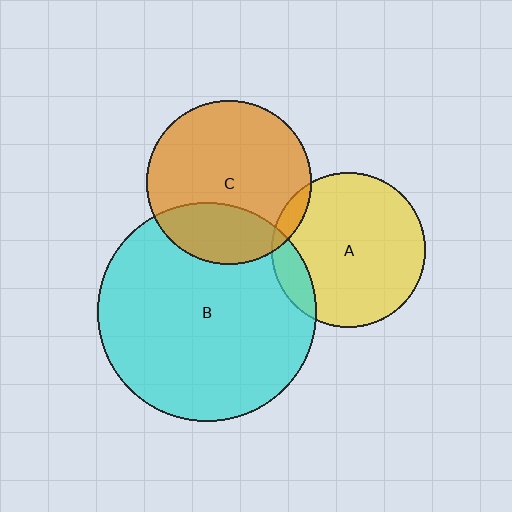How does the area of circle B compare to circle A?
Approximately 2.0 times.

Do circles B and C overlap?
Yes.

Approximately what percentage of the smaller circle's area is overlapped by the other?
Approximately 25%.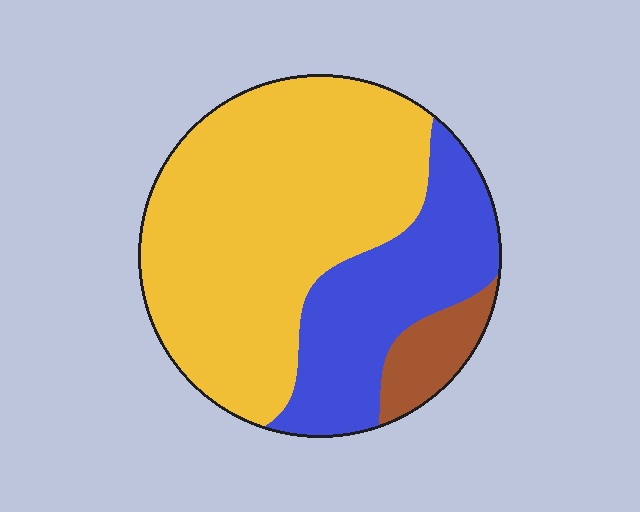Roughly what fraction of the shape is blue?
Blue takes up between a sixth and a third of the shape.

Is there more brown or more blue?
Blue.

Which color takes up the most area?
Yellow, at roughly 65%.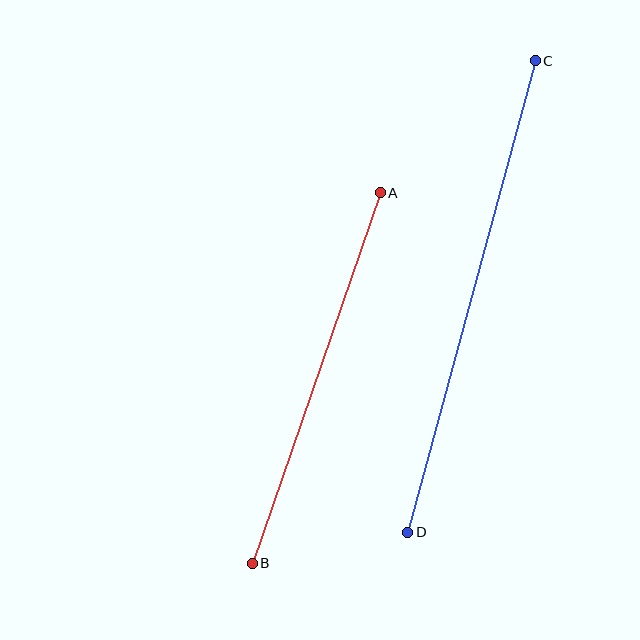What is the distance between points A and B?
The distance is approximately 392 pixels.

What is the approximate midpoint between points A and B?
The midpoint is at approximately (316, 378) pixels.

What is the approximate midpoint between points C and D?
The midpoint is at approximately (472, 297) pixels.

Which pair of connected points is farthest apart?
Points C and D are farthest apart.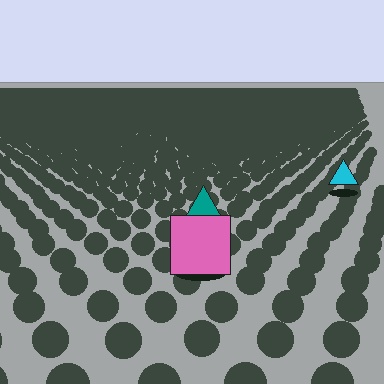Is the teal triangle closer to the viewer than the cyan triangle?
Yes. The teal triangle is closer — you can tell from the texture gradient: the ground texture is coarser near it.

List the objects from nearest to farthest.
From nearest to farthest: the pink square, the teal triangle, the cyan triangle.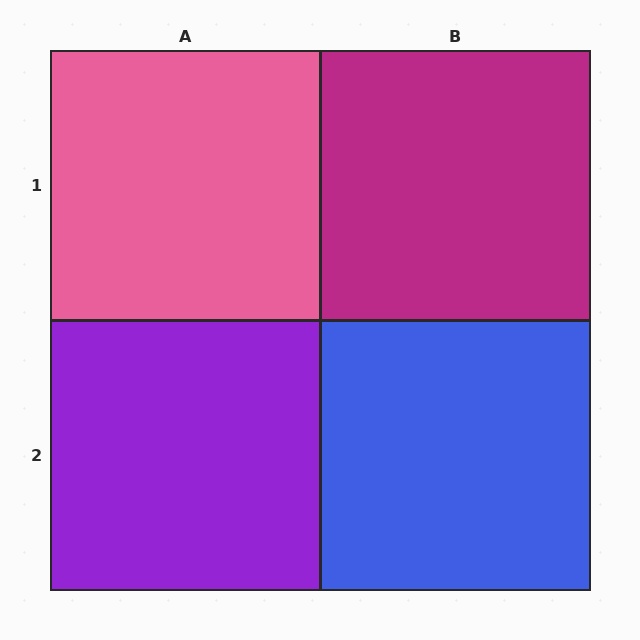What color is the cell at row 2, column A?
Purple.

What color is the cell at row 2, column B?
Blue.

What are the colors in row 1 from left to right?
Pink, magenta.